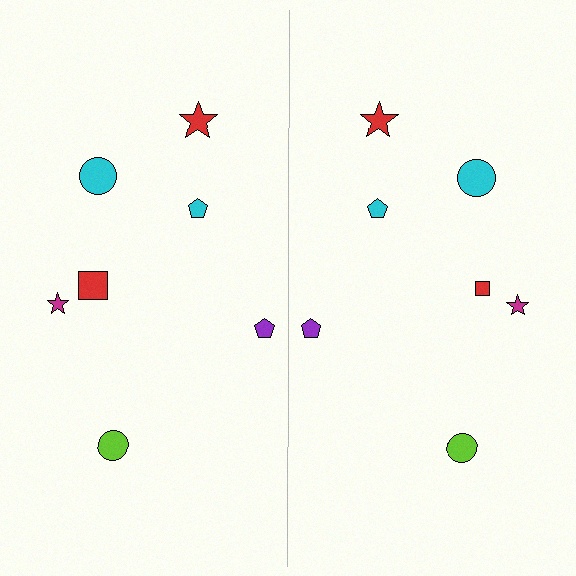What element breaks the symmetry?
The red square on the right side has a different size than its mirror counterpart.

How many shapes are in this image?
There are 14 shapes in this image.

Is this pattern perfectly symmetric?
No, the pattern is not perfectly symmetric. The red square on the right side has a different size than its mirror counterpart.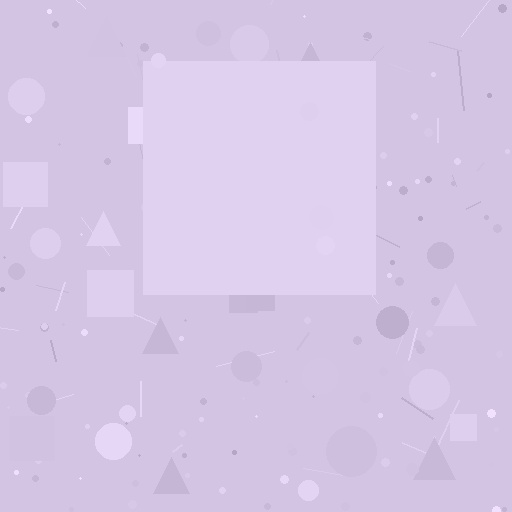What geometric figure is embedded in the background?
A square is embedded in the background.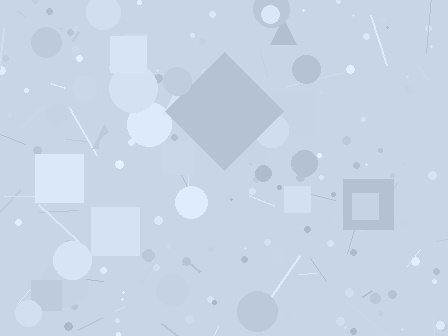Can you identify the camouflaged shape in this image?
The camouflaged shape is a diamond.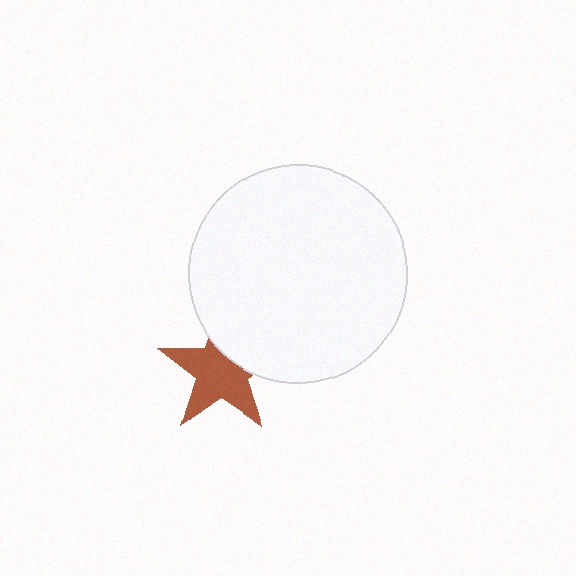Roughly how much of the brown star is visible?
Most of it is visible (roughly 69%).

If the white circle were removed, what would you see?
You would see the complete brown star.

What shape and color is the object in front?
The object in front is a white circle.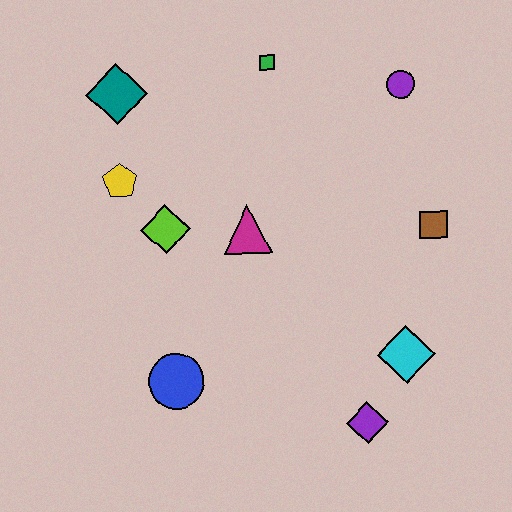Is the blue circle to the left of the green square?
Yes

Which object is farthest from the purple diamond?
The teal diamond is farthest from the purple diamond.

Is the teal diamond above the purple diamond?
Yes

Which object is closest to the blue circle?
The lime diamond is closest to the blue circle.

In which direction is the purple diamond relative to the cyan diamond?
The purple diamond is below the cyan diamond.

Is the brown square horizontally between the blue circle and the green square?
No